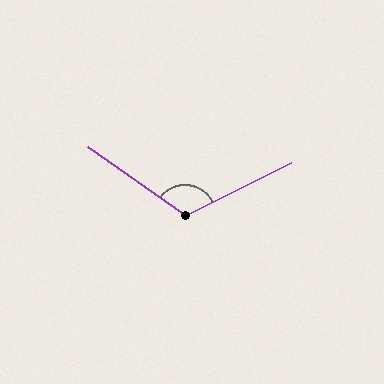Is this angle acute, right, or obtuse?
It is obtuse.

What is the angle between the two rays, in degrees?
Approximately 118 degrees.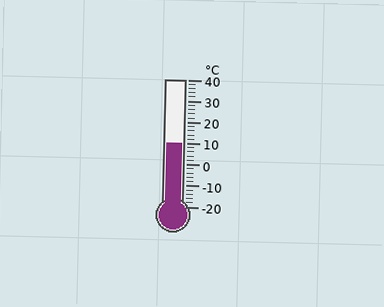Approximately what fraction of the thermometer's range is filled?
The thermometer is filled to approximately 50% of its range.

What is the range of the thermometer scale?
The thermometer scale ranges from -20°C to 40°C.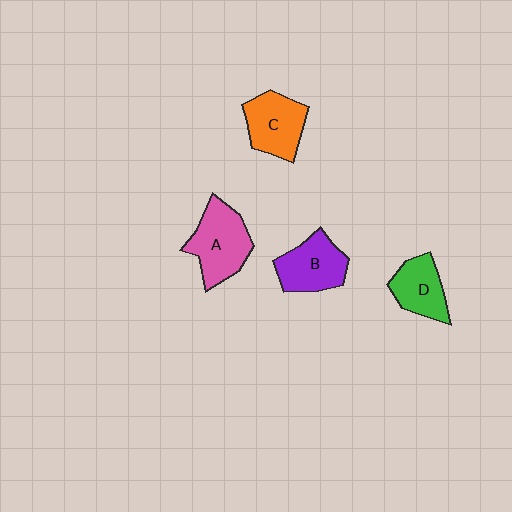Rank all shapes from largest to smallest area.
From largest to smallest: A (pink), C (orange), B (purple), D (green).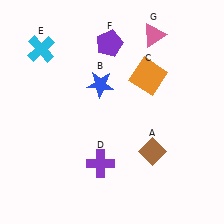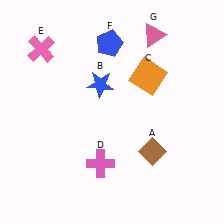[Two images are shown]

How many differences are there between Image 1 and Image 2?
There are 3 differences between the two images.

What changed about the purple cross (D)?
In Image 1, D is purple. In Image 2, it changed to pink.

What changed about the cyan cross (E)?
In Image 1, E is cyan. In Image 2, it changed to pink.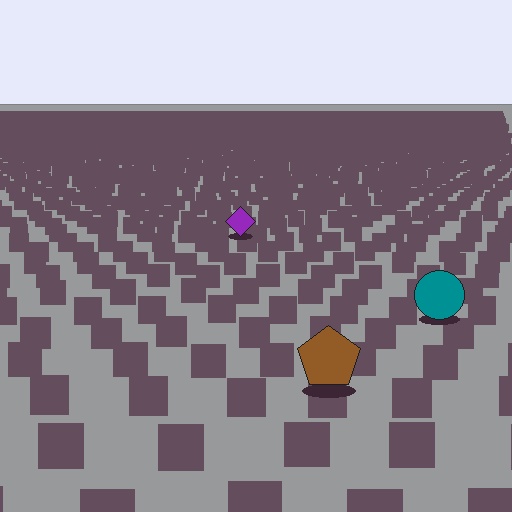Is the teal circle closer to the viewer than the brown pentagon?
No. The brown pentagon is closer — you can tell from the texture gradient: the ground texture is coarser near it.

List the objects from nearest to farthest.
From nearest to farthest: the brown pentagon, the teal circle, the purple diamond.